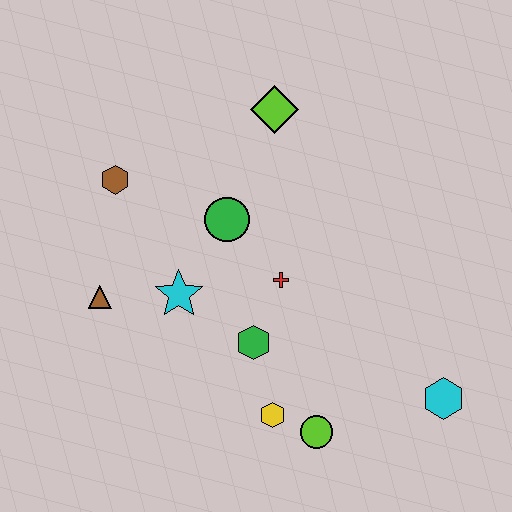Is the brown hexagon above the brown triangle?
Yes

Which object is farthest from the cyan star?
The cyan hexagon is farthest from the cyan star.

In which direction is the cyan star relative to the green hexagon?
The cyan star is to the left of the green hexagon.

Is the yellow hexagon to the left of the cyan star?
No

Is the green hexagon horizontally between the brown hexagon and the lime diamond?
Yes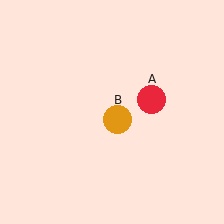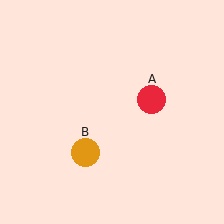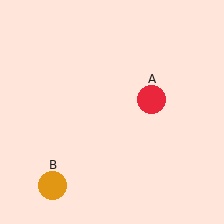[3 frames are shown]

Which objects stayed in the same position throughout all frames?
Red circle (object A) remained stationary.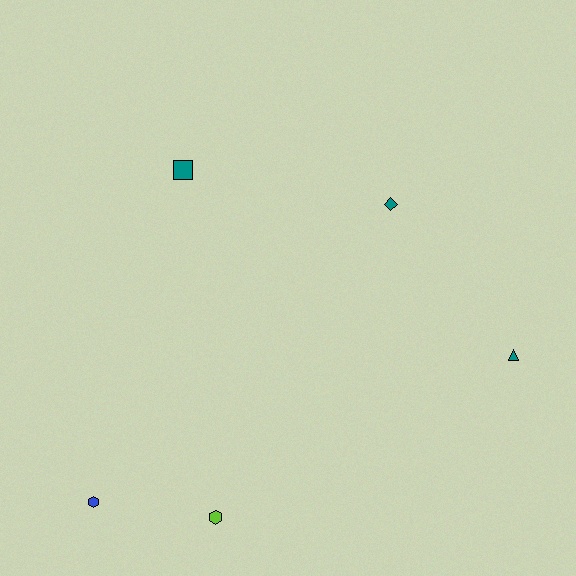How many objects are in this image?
There are 5 objects.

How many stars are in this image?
There are no stars.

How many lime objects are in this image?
There is 1 lime object.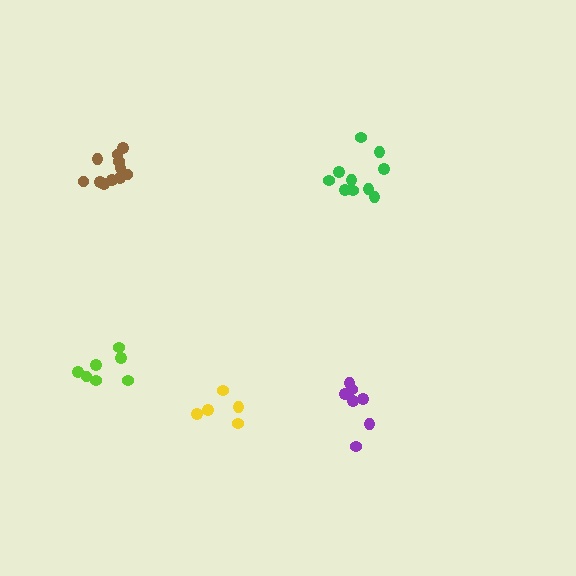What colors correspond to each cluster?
The clusters are colored: green, purple, brown, yellow, lime.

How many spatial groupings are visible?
There are 5 spatial groupings.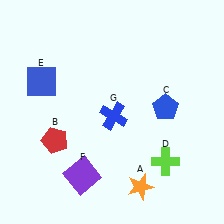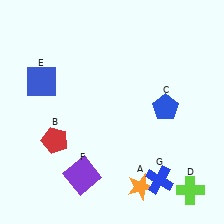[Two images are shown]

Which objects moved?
The objects that moved are: the lime cross (D), the blue cross (G).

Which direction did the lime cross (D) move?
The lime cross (D) moved down.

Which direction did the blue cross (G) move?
The blue cross (G) moved down.